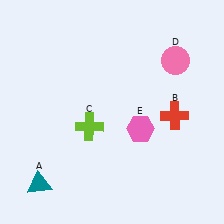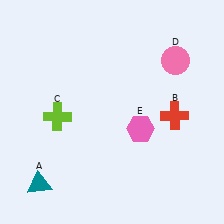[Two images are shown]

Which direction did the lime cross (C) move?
The lime cross (C) moved left.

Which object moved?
The lime cross (C) moved left.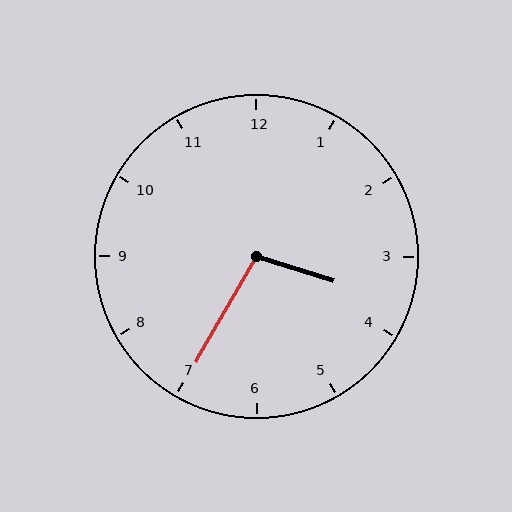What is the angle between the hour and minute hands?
Approximately 102 degrees.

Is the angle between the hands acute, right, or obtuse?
It is obtuse.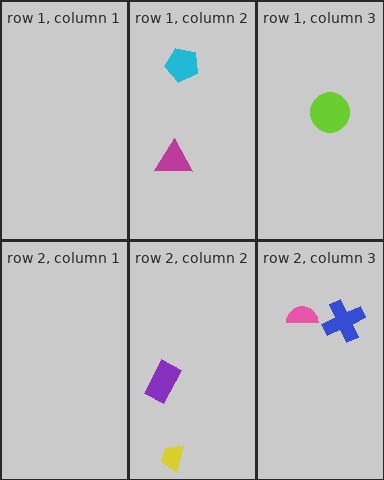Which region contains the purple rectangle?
The row 2, column 2 region.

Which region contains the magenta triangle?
The row 1, column 2 region.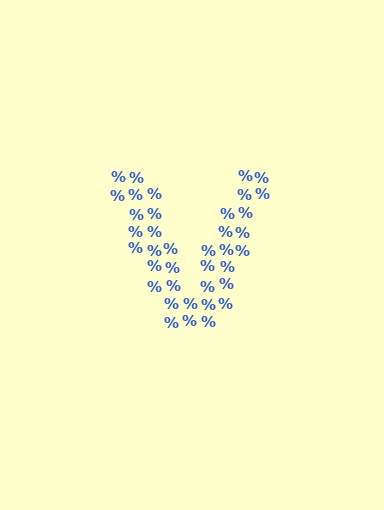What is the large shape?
The large shape is the letter V.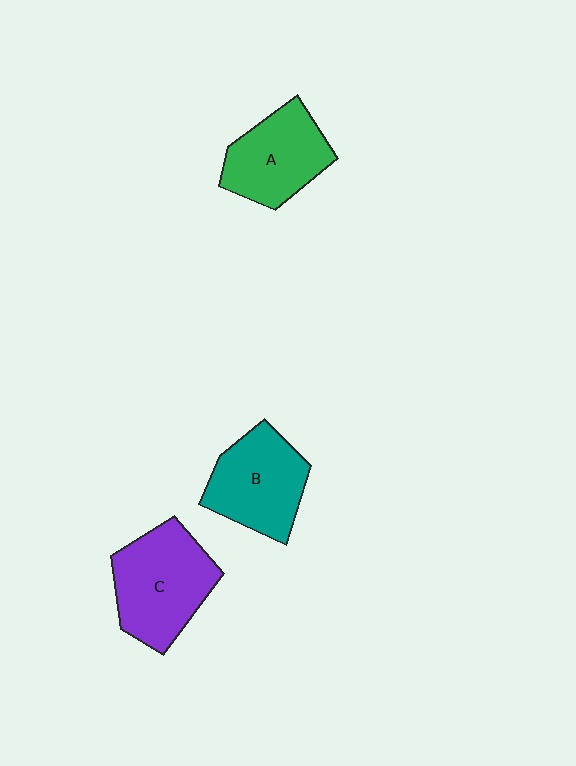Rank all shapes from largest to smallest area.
From largest to smallest: C (purple), B (teal), A (green).